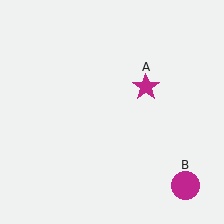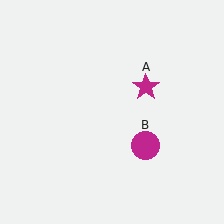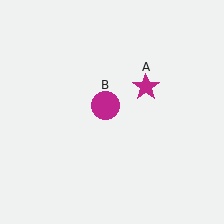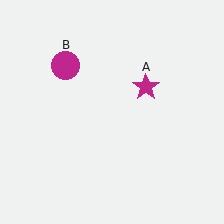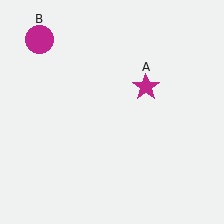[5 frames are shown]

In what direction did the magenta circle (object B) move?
The magenta circle (object B) moved up and to the left.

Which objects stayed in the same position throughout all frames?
Magenta star (object A) remained stationary.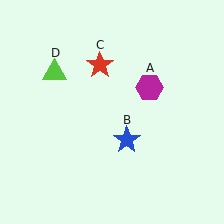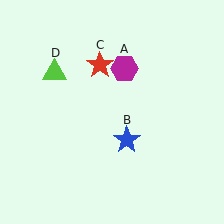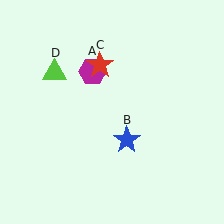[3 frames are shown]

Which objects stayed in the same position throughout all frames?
Blue star (object B) and red star (object C) and lime triangle (object D) remained stationary.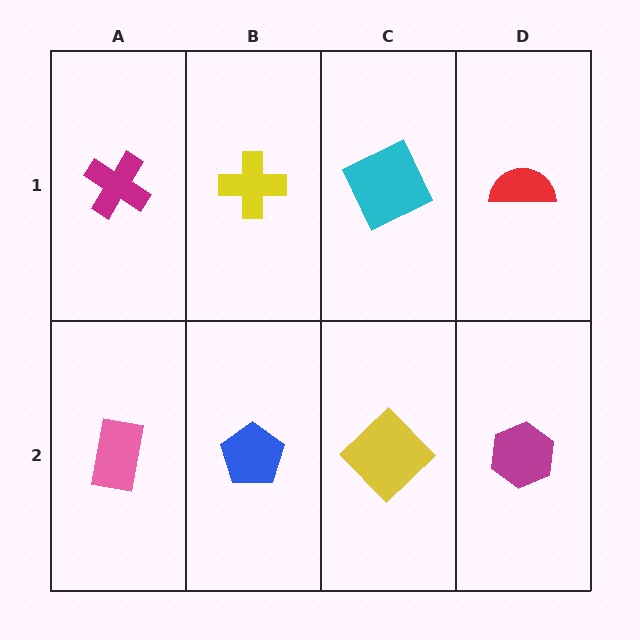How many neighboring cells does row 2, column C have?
3.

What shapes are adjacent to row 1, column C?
A yellow diamond (row 2, column C), a yellow cross (row 1, column B), a red semicircle (row 1, column D).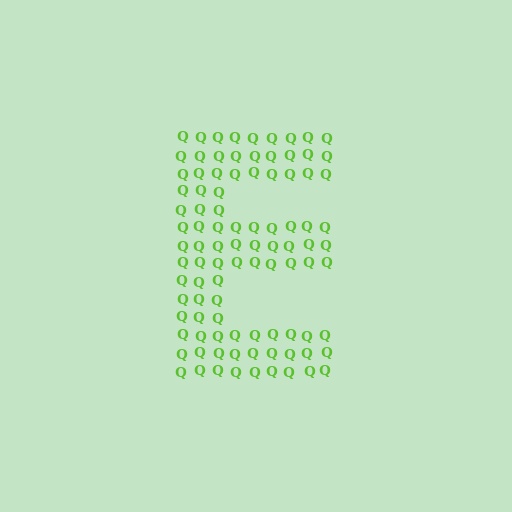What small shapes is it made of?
It is made of small letter Q's.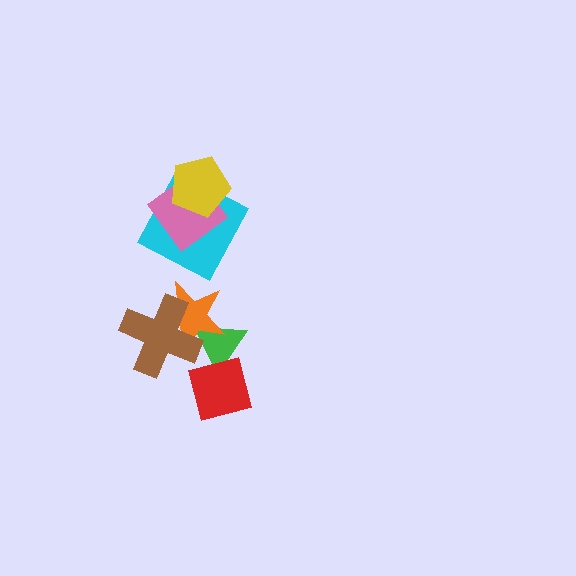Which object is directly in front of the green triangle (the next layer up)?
The orange star is directly in front of the green triangle.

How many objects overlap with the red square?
1 object overlaps with the red square.